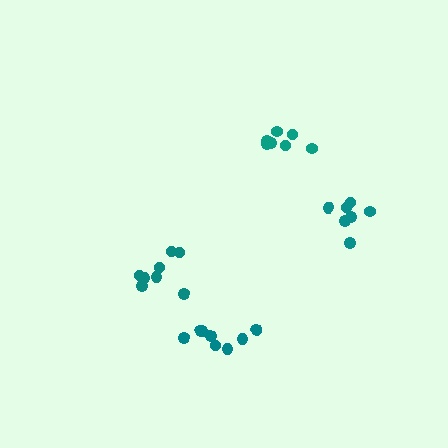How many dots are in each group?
Group 1: 7 dots, Group 2: 8 dots, Group 3: 8 dots, Group 4: 7 dots (30 total).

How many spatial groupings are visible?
There are 4 spatial groupings.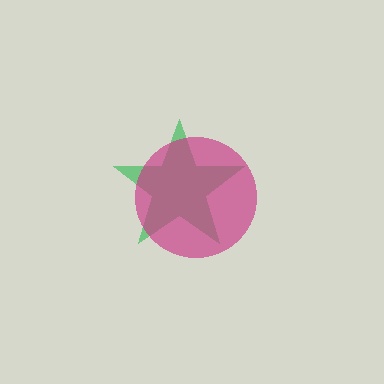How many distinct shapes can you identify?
There are 2 distinct shapes: a green star, a magenta circle.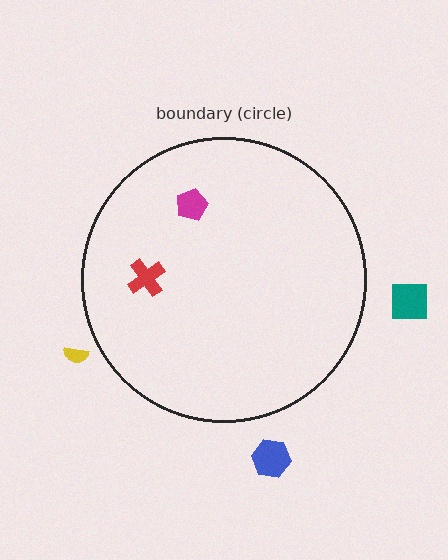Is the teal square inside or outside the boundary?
Outside.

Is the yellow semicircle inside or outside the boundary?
Outside.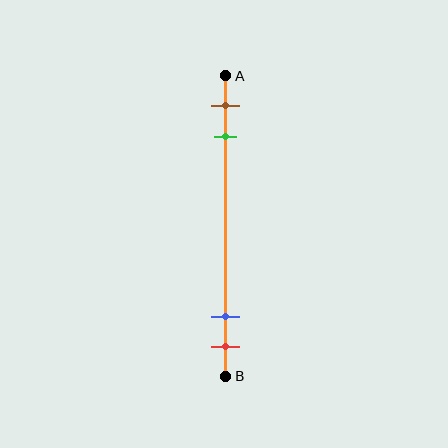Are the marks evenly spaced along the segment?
No, the marks are not evenly spaced.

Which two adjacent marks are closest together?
The blue and red marks are the closest adjacent pair.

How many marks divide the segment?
There are 4 marks dividing the segment.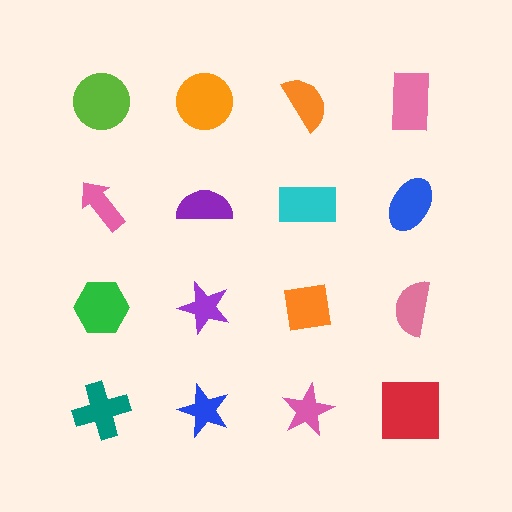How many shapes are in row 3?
4 shapes.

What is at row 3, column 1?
A green hexagon.